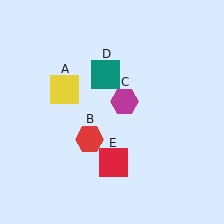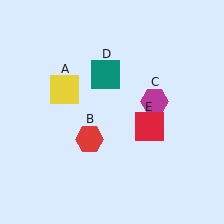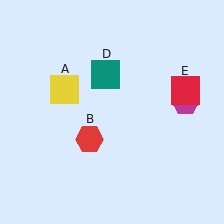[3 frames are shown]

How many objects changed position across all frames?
2 objects changed position: magenta hexagon (object C), red square (object E).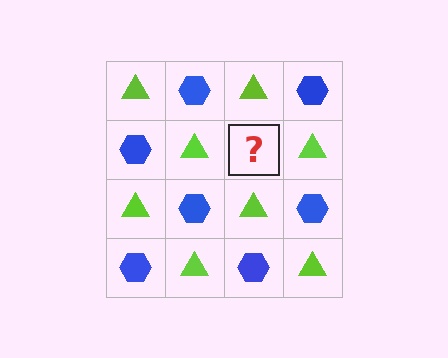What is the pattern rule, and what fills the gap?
The rule is that it alternates lime triangle and blue hexagon in a checkerboard pattern. The gap should be filled with a blue hexagon.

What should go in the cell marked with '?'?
The missing cell should contain a blue hexagon.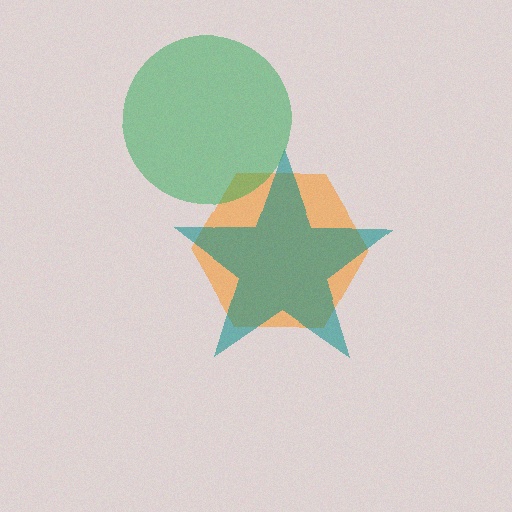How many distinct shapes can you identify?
There are 3 distinct shapes: an orange hexagon, a teal star, a green circle.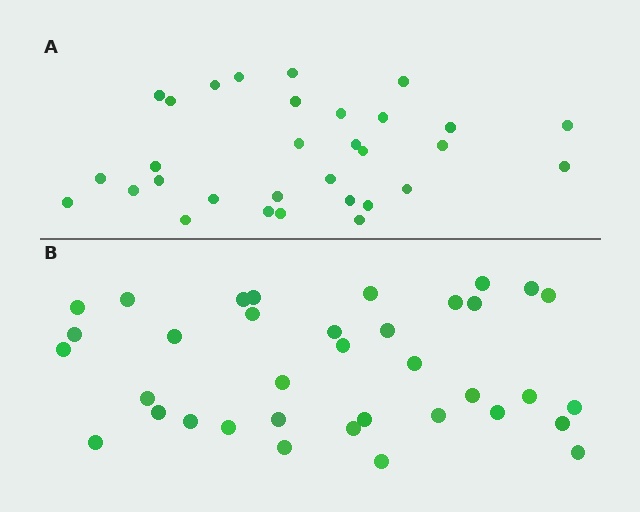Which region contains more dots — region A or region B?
Region B (the bottom region) has more dots.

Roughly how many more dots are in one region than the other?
Region B has about 5 more dots than region A.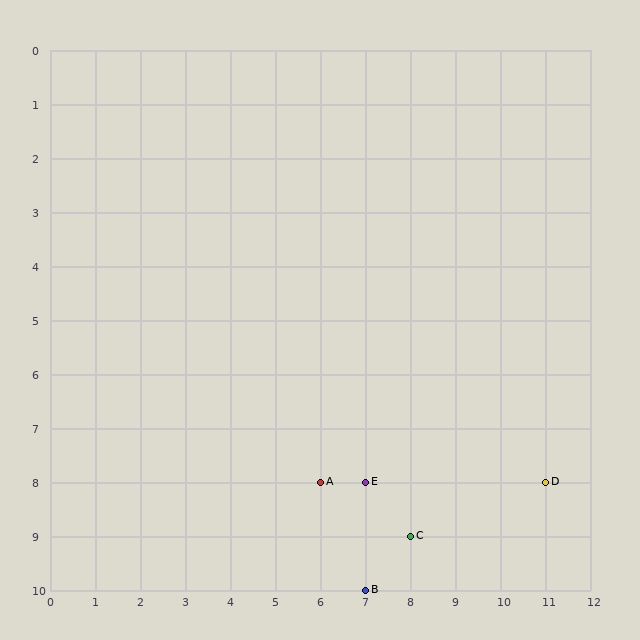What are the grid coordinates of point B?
Point B is at grid coordinates (7, 10).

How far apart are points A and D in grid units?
Points A and D are 5 columns apart.